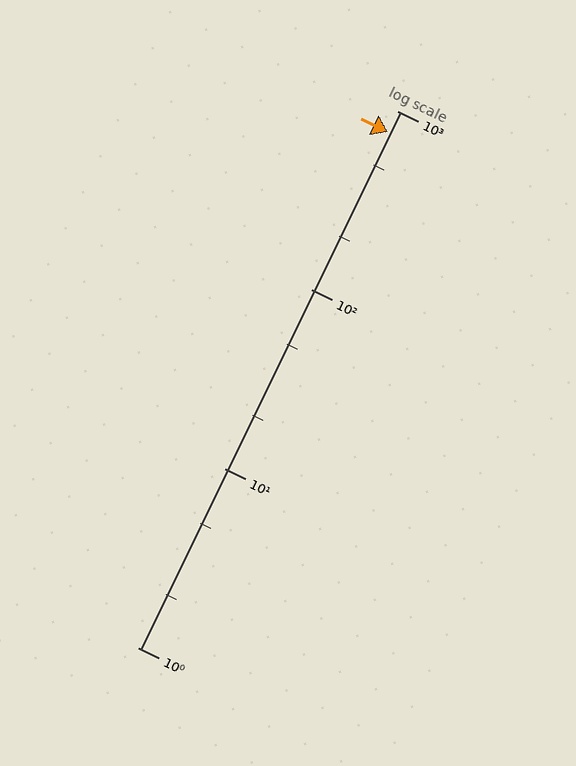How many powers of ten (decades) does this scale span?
The scale spans 3 decades, from 1 to 1000.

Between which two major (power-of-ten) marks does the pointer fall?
The pointer is between 100 and 1000.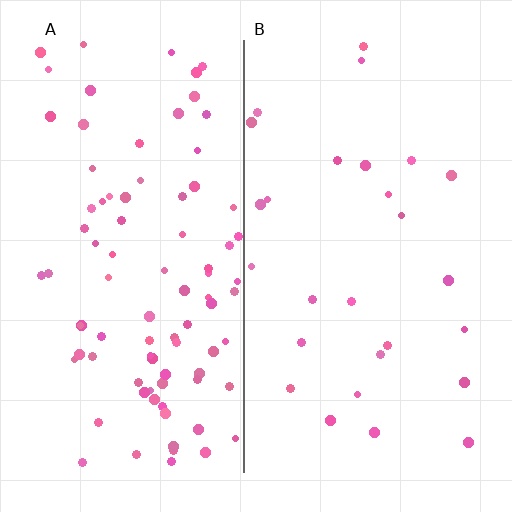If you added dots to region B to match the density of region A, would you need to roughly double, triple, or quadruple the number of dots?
Approximately triple.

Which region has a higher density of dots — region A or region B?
A (the left).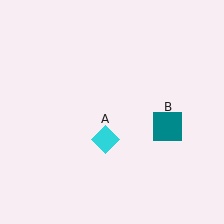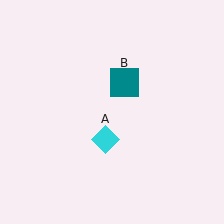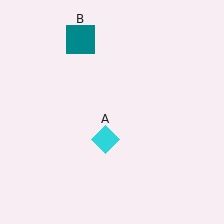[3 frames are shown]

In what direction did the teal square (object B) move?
The teal square (object B) moved up and to the left.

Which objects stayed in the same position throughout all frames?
Cyan diamond (object A) remained stationary.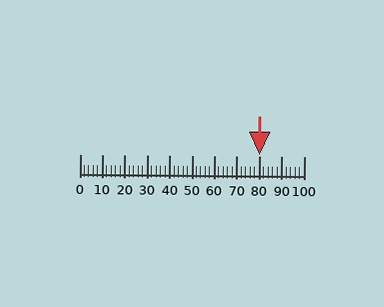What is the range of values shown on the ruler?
The ruler shows values from 0 to 100.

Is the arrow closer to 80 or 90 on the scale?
The arrow is closer to 80.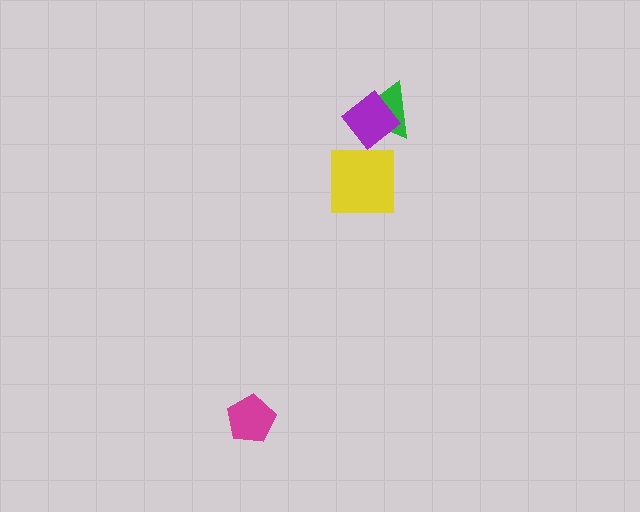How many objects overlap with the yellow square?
0 objects overlap with the yellow square.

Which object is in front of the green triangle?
The purple diamond is in front of the green triangle.